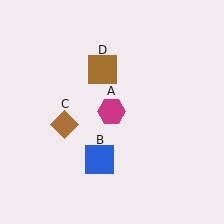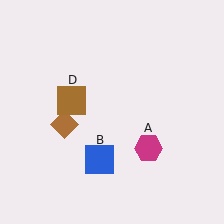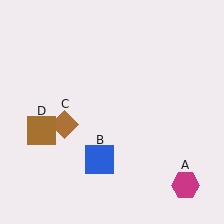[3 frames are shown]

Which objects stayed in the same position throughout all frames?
Blue square (object B) and brown diamond (object C) remained stationary.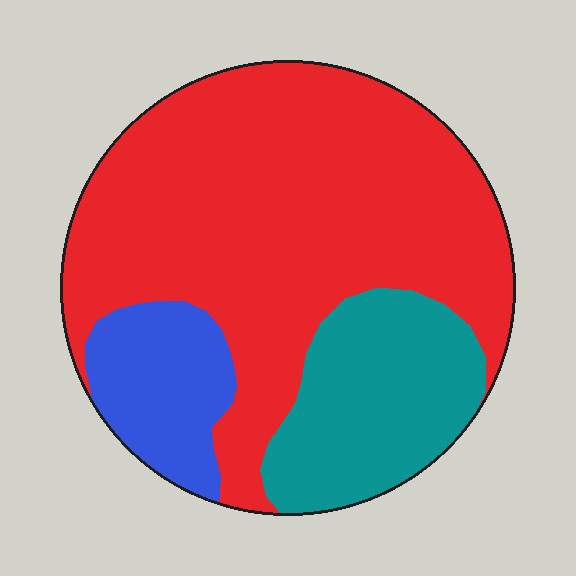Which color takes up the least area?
Blue, at roughly 15%.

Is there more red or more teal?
Red.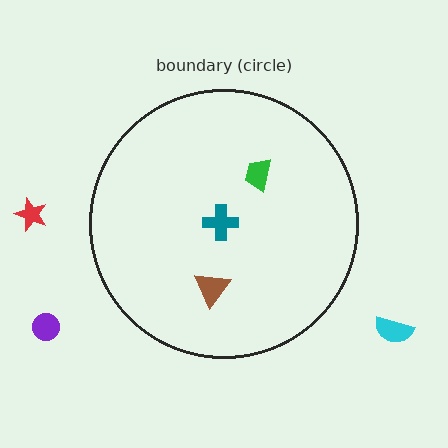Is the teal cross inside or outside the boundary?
Inside.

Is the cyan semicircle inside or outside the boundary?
Outside.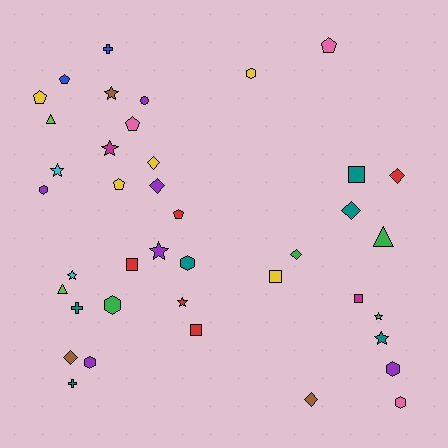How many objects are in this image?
There are 40 objects.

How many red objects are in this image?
There are 5 red objects.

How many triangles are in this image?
There are 3 triangles.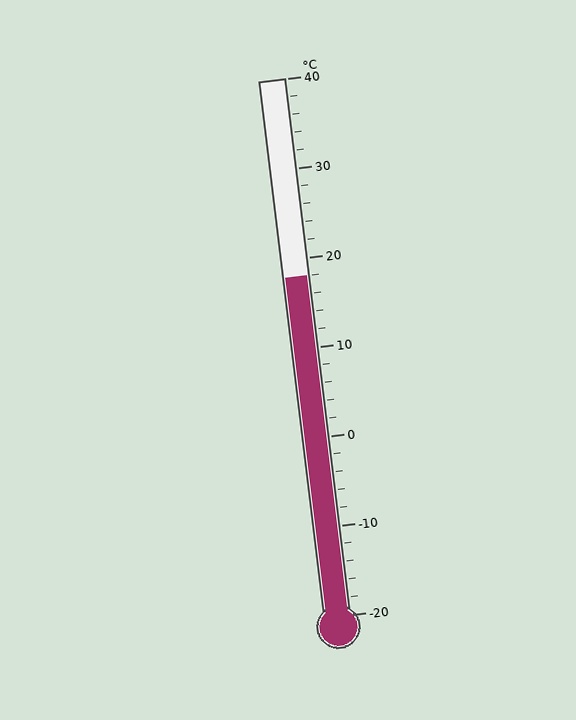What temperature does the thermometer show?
The thermometer shows approximately 18°C.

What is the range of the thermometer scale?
The thermometer scale ranges from -20°C to 40°C.